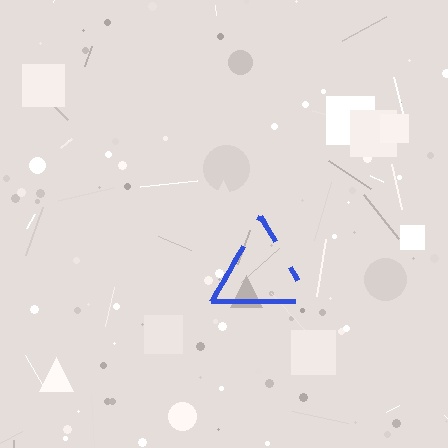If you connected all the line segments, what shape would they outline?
They would outline a triangle.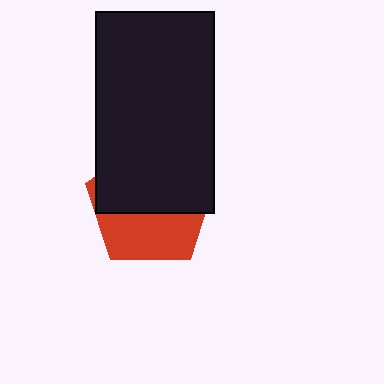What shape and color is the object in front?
The object in front is a black rectangle.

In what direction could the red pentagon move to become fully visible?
The red pentagon could move down. That would shift it out from behind the black rectangle entirely.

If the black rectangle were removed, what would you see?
You would see the complete red pentagon.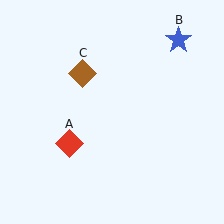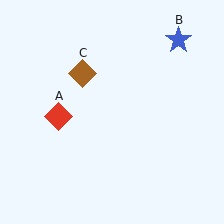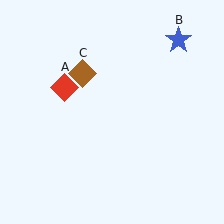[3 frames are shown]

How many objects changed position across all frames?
1 object changed position: red diamond (object A).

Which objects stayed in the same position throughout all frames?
Blue star (object B) and brown diamond (object C) remained stationary.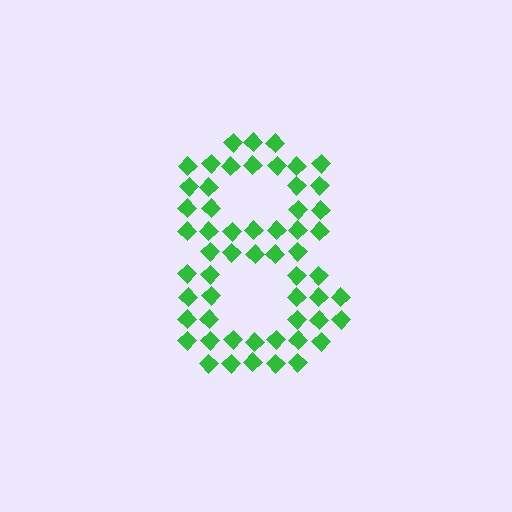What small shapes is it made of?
It is made of small diamonds.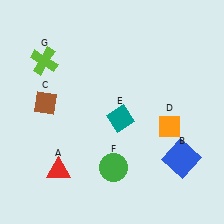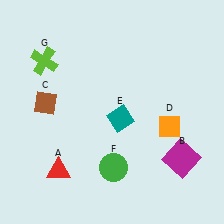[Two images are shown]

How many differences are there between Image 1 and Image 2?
There is 1 difference between the two images.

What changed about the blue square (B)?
In Image 1, B is blue. In Image 2, it changed to magenta.